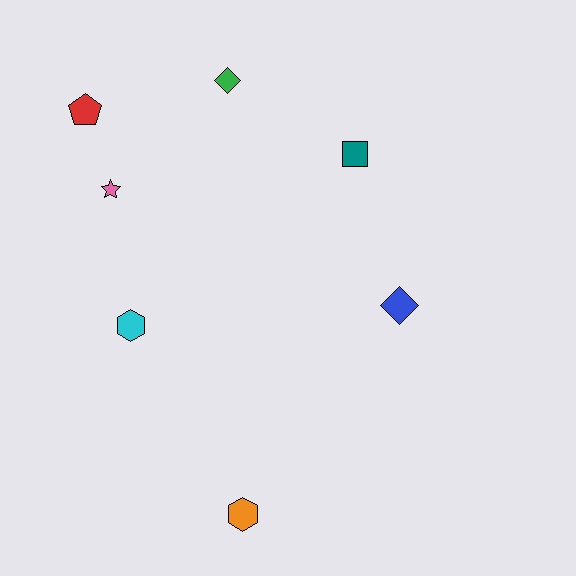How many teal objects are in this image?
There is 1 teal object.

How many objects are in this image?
There are 7 objects.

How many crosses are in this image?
There are no crosses.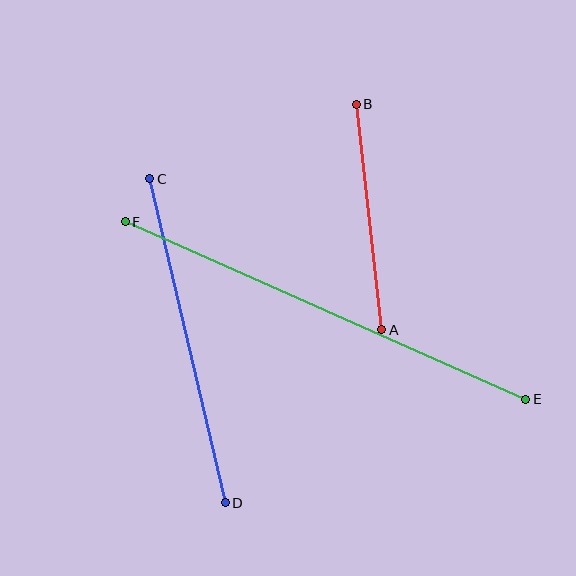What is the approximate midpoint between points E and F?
The midpoint is at approximately (326, 311) pixels.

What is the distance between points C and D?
The distance is approximately 333 pixels.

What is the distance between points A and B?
The distance is approximately 227 pixels.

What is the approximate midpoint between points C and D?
The midpoint is at approximately (187, 341) pixels.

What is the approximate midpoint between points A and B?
The midpoint is at approximately (369, 217) pixels.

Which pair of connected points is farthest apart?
Points E and F are farthest apart.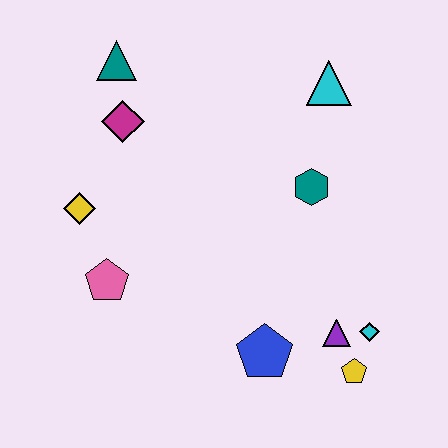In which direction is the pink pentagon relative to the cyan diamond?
The pink pentagon is to the left of the cyan diamond.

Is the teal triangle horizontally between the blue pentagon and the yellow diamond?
Yes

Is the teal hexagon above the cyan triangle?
No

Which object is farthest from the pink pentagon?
The cyan triangle is farthest from the pink pentagon.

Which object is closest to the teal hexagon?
The cyan triangle is closest to the teal hexagon.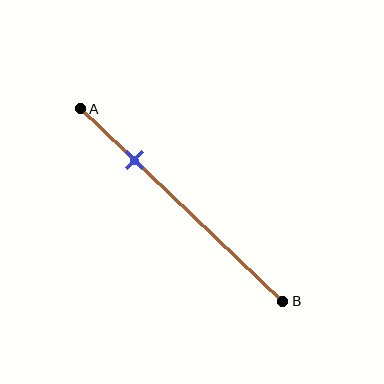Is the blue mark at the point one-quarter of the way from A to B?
Yes, the mark is approximately at the one-quarter point.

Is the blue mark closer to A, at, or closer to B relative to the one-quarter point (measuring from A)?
The blue mark is approximately at the one-quarter point of segment AB.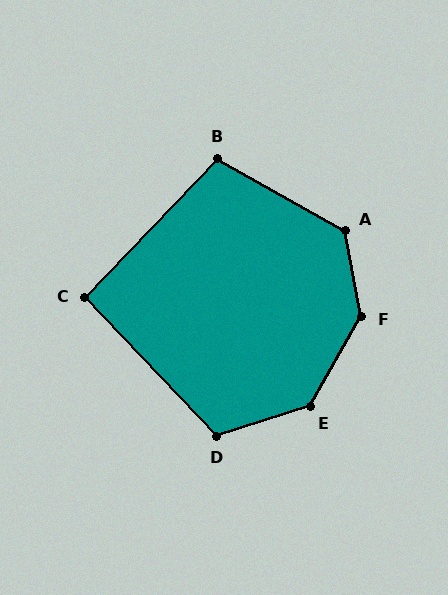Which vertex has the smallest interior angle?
C, at approximately 93 degrees.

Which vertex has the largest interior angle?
F, at approximately 140 degrees.